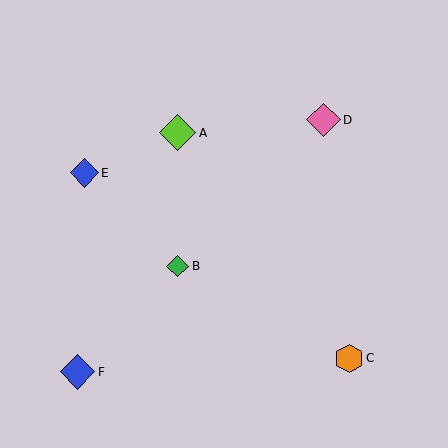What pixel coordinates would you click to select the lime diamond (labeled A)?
Click at (178, 133) to select the lime diamond A.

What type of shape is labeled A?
Shape A is a lime diamond.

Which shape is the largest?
The lime diamond (labeled A) is the largest.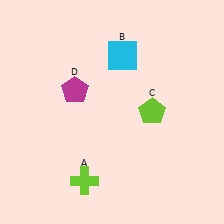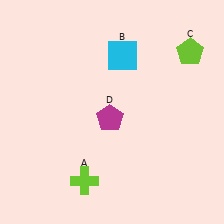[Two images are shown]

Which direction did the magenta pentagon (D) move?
The magenta pentagon (D) moved right.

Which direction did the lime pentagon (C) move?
The lime pentagon (C) moved up.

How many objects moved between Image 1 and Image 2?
2 objects moved between the two images.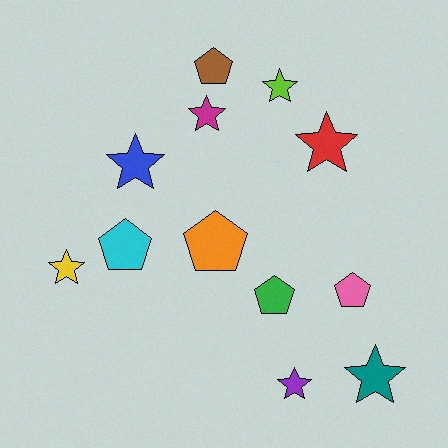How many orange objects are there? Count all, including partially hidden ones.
There is 1 orange object.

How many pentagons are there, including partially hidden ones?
There are 5 pentagons.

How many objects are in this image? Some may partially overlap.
There are 12 objects.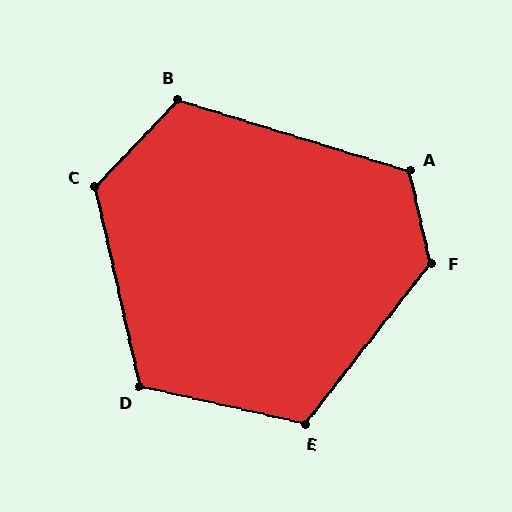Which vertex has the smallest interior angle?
D, at approximately 115 degrees.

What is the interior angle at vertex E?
Approximately 115 degrees (obtuse).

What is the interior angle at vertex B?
Approximately 116 degrees (obtuse).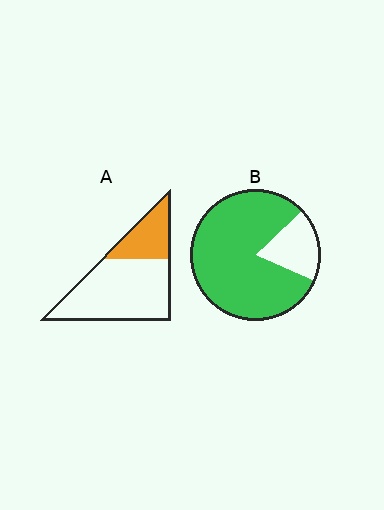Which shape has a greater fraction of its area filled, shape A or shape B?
Shape B.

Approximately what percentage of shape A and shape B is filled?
A is approximately 30% and B is approximately 80%.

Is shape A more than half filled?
No.